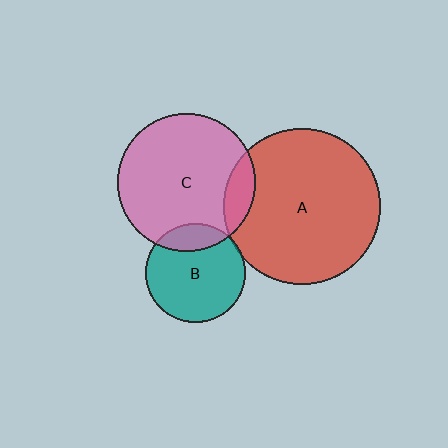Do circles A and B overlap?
Yes.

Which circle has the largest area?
Circle A (red).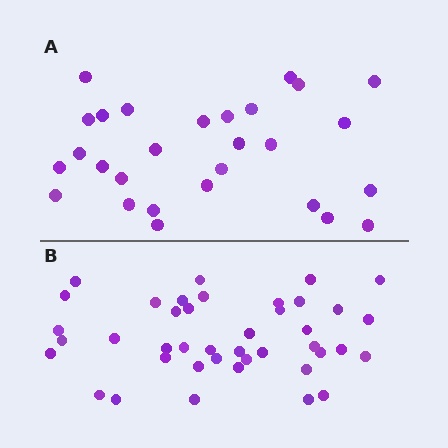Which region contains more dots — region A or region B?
Region B (the bottom region) has more dots.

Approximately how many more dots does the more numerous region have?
Region B has approximately 15 more dots than region A.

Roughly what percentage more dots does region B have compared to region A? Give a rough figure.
About 45% more.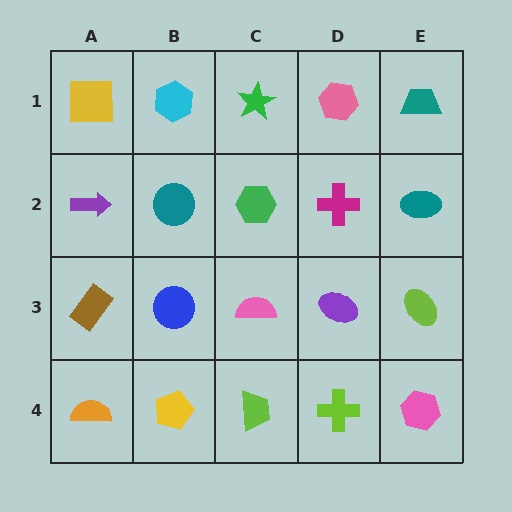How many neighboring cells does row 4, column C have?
3.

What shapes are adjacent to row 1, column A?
A purple arrow (row 2, column A), a cyan hexagon (row 1, column B).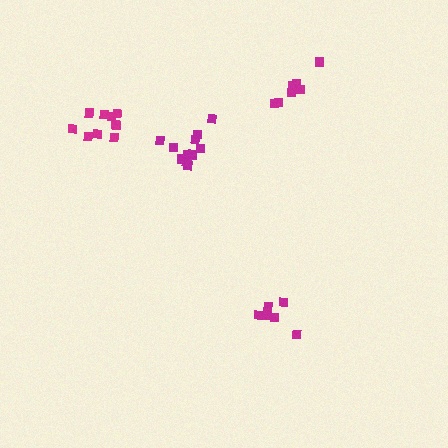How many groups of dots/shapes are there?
There are 4 groups.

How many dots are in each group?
Group 1: 12 dots, Group 2: 10 dots, Group 3: 6 dots, Group 4: 7 dots (35 total).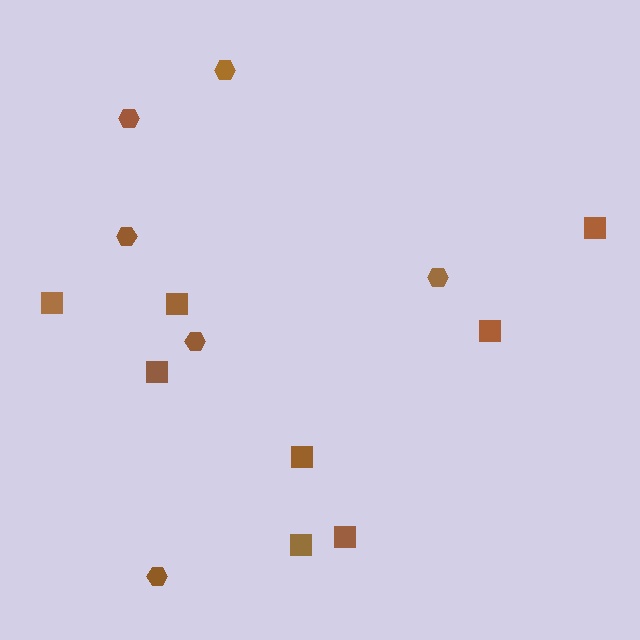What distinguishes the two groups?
There are 2 groups: one group of hexagons (6) and one group of squares (8).